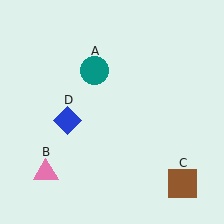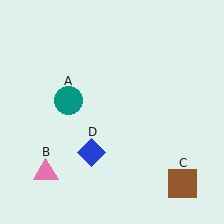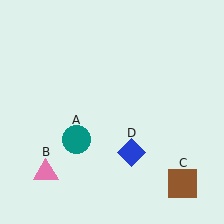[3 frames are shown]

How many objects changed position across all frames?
2 objects changed position: teal circle (object A), blue diamond (object D).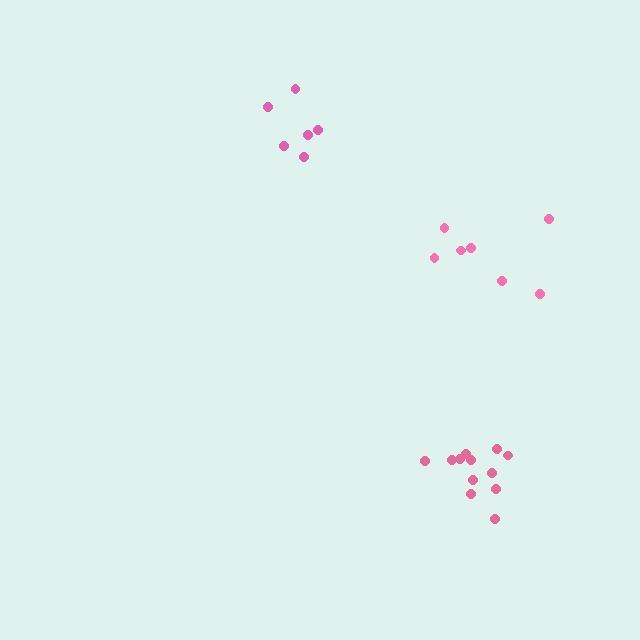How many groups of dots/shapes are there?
There are 3 groups.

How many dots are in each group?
Group 1: 7 dots, Group 2: 12 dots, Group 3: 6 dots (25 total).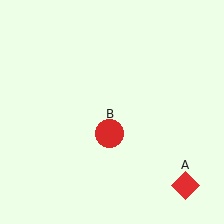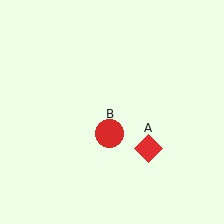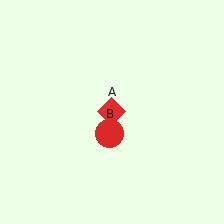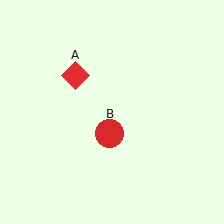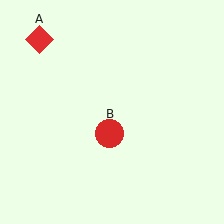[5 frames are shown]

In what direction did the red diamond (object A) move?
The red diamond (object A) moved up and to the left.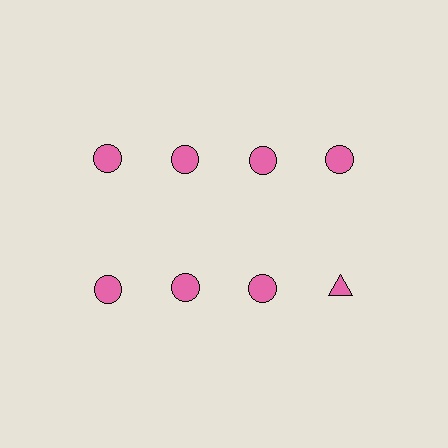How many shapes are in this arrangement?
There are 8 shapes arranged in a grid pattern.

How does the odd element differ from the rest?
It has a different shape: triangle instead of circle.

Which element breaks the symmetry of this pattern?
The pink triangle in the second row, second from right column breaks the symmetry. All other shapes are pink circles.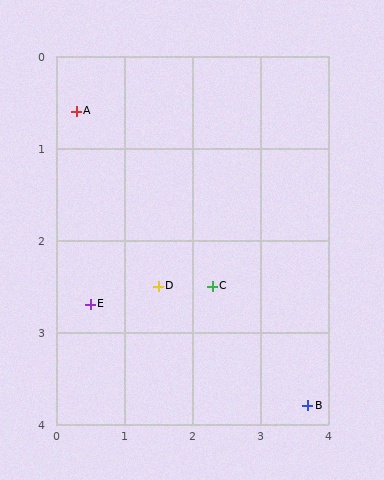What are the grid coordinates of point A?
Point A is at approximately (0.3, 0.6).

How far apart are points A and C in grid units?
Points A and C are about 2.8 grid units apart.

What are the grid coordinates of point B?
Point B is at approximately (3.7, 3.8).